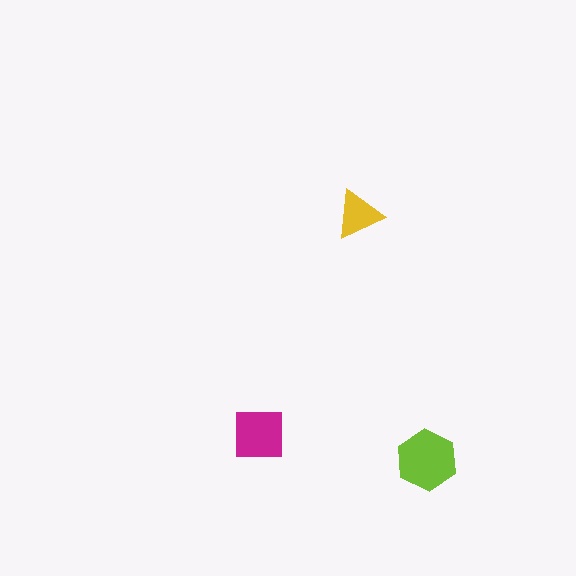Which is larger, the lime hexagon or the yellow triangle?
The lime hexagon.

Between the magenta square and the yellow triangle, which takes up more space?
The magenta square.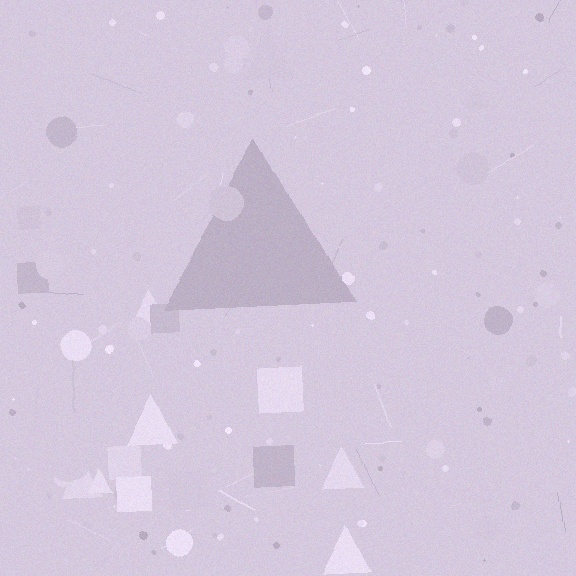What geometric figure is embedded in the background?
A triangle is embedded in the background.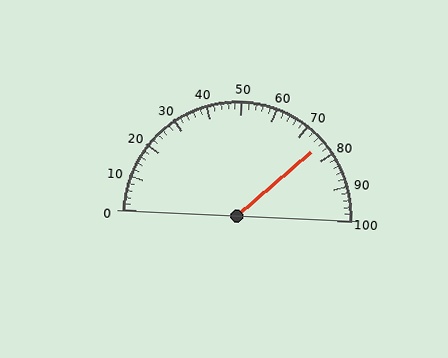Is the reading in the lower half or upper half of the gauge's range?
The reading is in the upper half of the range (0 to 100).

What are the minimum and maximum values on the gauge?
The gauge ranges from 0 to 100.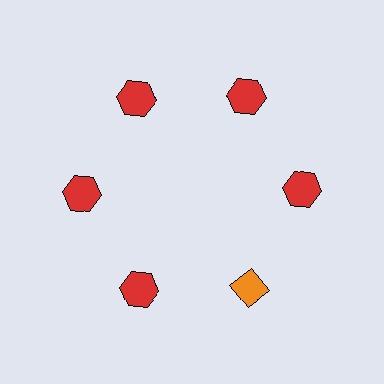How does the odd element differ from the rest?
It differs in both color (orange instead of red) and shape (diamond instead of hexagon).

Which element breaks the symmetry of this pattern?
The orange diamond at roughly the 5 o'clock position breaks the symmetry. All other shapes are red hexagons.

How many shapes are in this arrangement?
There are 6 shapes arranged in a ring pattern.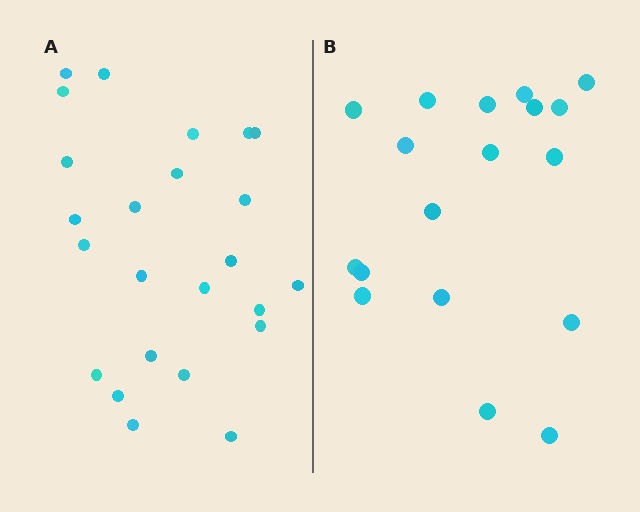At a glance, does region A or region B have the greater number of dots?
Region A (the left region) has more dots.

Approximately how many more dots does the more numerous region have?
Region A has about 6 more dots than region B.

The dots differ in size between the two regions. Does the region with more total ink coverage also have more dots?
No. Region B has more total ink coverage because its dots are larger, but region A actually contains more individual dots. Total area can be misleading — the number of items is what matters here.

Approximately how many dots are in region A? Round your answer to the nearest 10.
About 20 dots. (The exact count is 24, which rounds to 20.)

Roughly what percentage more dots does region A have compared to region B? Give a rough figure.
About 35% more.